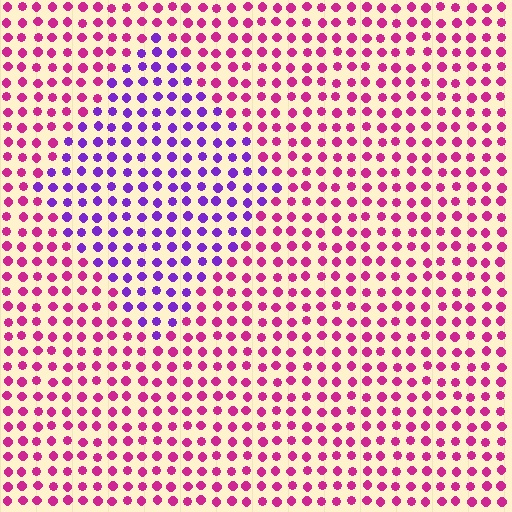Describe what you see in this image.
The image is filled with small magenta elements in a uniform arrangement. A diamond-shaped region is visible where the elements are tinted to a slightly different hue, forming a subtle color boundary.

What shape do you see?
I see a diamond.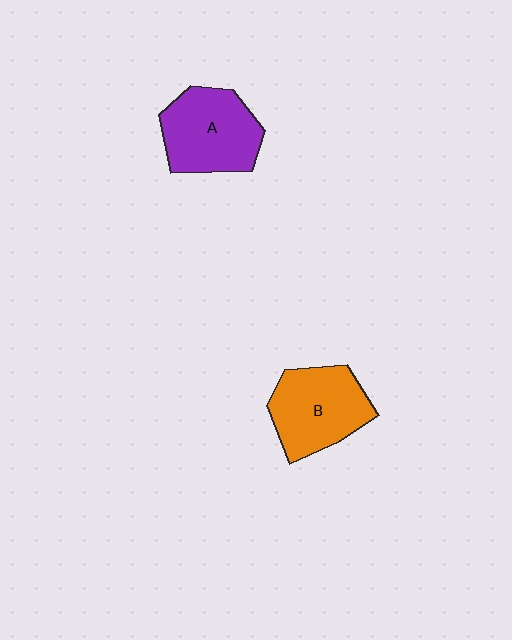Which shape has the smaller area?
Shape B (orange).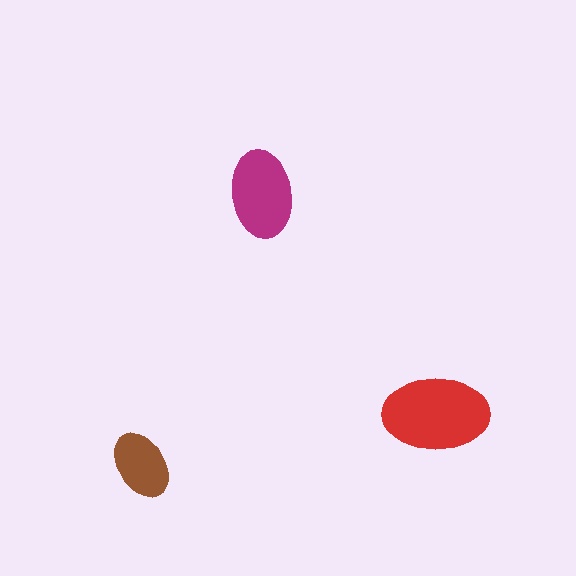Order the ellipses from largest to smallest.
the red one, the magenta one, the brown one.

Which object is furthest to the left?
The brown ellipse is leftmost.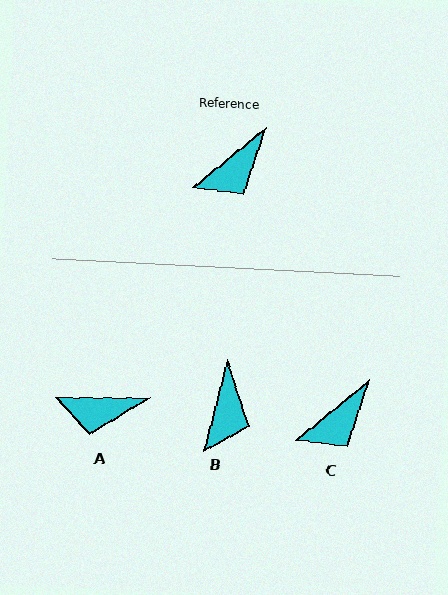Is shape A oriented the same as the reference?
No, it is off by about 40 degrees.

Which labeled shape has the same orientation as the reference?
C.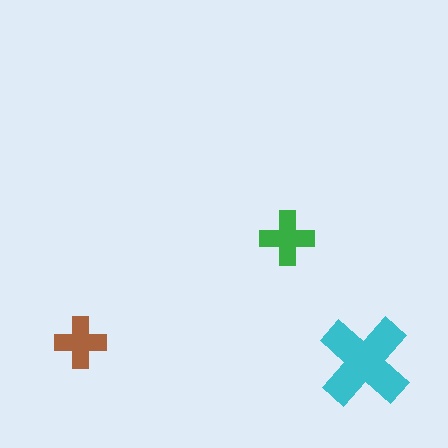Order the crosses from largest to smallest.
the cyan one, the green one, the brown one.